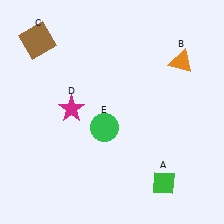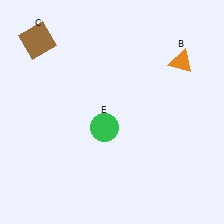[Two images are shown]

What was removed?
The magenta star (D), the green diamond (A) were removed in Image 2.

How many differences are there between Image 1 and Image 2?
There are 2 differences between the two images.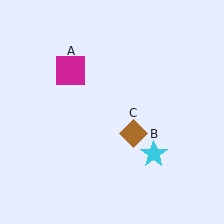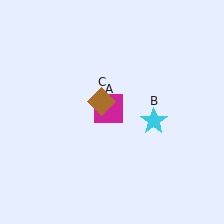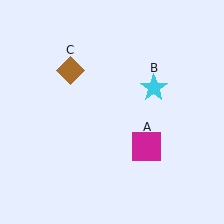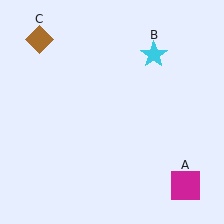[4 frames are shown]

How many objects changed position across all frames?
3 objects changed position: magenta square (object A), cyan star (object B), brown diamond (object C).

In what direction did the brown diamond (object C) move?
The brown diamond (object C) moved up and to the left.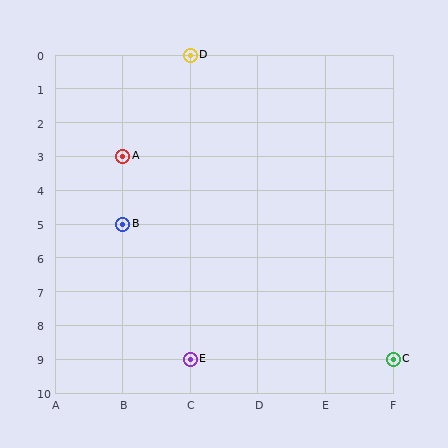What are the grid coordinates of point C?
Point C is at grid coordinates (F, 9).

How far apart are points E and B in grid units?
Points E and B are 1 column and 4 rows apart (about 4.1 grid units diagonally).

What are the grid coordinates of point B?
Point B is at grid coordinates (B, 5).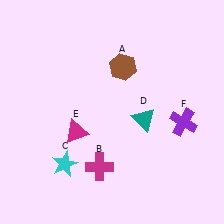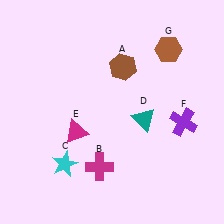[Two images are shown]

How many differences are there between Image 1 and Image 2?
There is 1 difference between the two images.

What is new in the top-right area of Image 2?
A brown hexagon (G) was added in the top-right area of Image 2.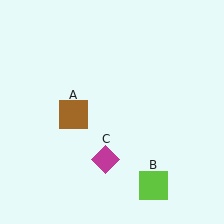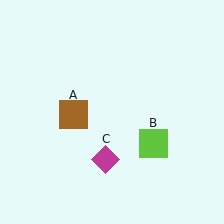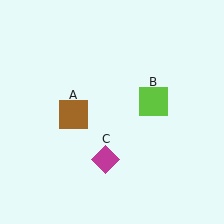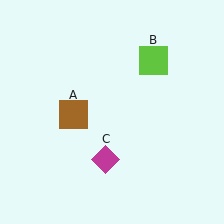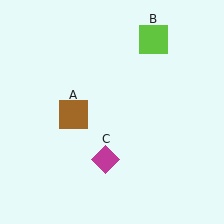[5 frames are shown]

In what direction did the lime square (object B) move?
The lime square (object B) moved up.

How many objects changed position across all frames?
1 object changed position: lime square (object B).